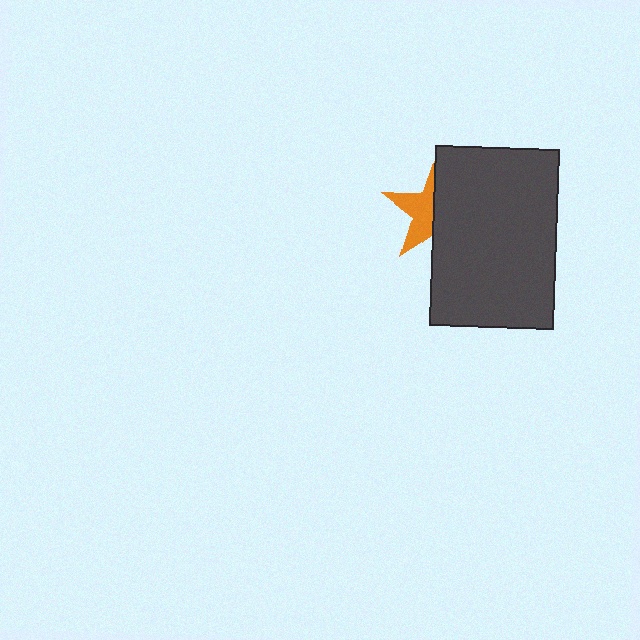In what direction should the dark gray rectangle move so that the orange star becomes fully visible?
The dark gray rectangle should move right. That is the shortest direction to clear the overlap and leave the orange star fully visible.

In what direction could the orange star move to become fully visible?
The orange star could move left. That would shift it out from behind the dark gray rectangle entirely.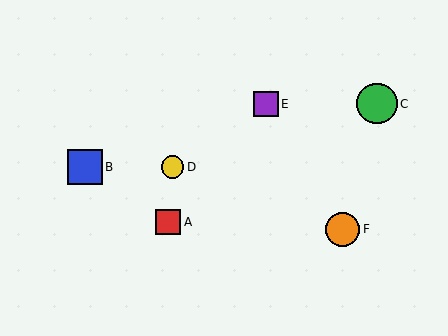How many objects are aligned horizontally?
2 objects (B, D) are aligned horizontally.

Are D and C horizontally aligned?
No, D is at y≈167 and C is at y≈104.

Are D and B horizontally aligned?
Yes, both are at y≈167.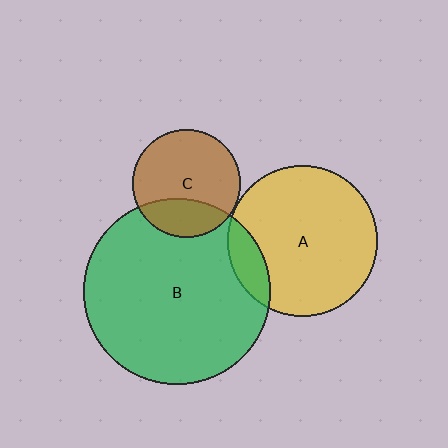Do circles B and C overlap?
Yes.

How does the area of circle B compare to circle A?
Approximately 1.5 times.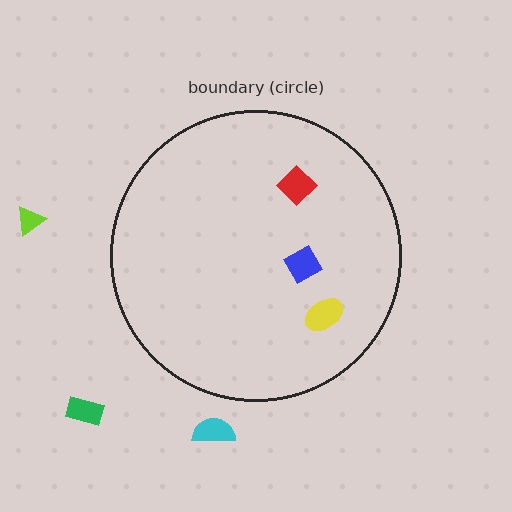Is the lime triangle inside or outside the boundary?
Outside.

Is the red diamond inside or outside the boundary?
Inside.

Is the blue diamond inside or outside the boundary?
Inside.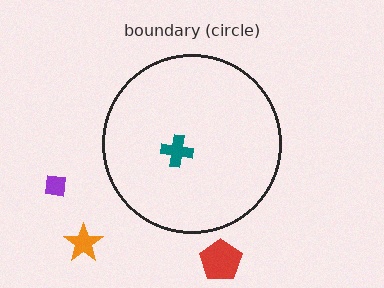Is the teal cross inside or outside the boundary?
Inside.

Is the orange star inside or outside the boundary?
Outside.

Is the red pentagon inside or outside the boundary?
Outside.